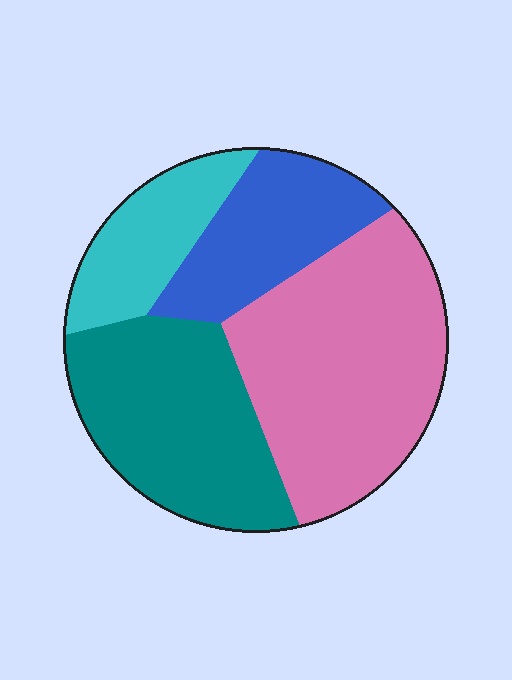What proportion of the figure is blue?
Blue covers about 20% of the figure.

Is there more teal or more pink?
Pink.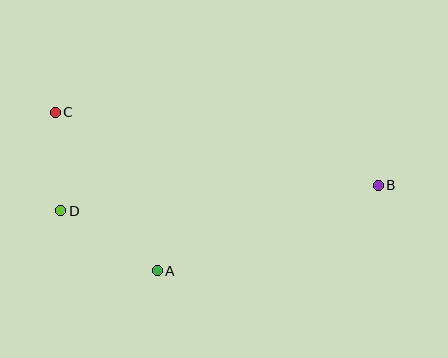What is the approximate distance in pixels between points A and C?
The distance between A and C is approximately 188 pixels.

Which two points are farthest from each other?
Points B and C are farthest from each other.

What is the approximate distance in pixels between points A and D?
The distance between A and D is approximately 114 pixels.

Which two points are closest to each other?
Points C and D are closest to each other.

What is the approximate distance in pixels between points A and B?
The distance between A and B is approximately 237 pixels.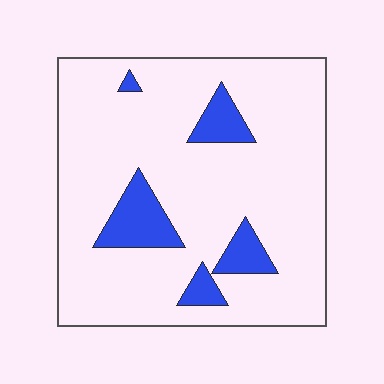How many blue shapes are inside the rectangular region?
5.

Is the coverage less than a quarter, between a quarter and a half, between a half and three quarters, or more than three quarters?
Less than a quarter.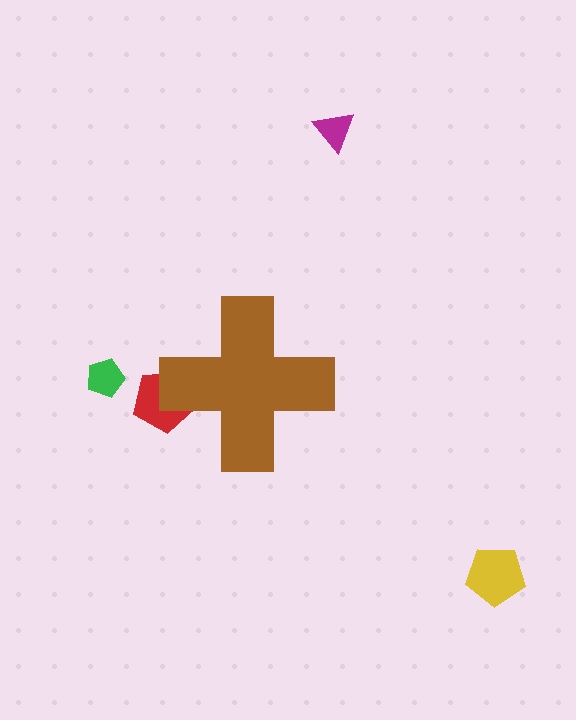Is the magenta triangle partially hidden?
No, the magenta triangle is fully visible.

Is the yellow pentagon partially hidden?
No, the yellow pentagon is fully visible.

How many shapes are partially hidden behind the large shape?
1 shape is partially hidden.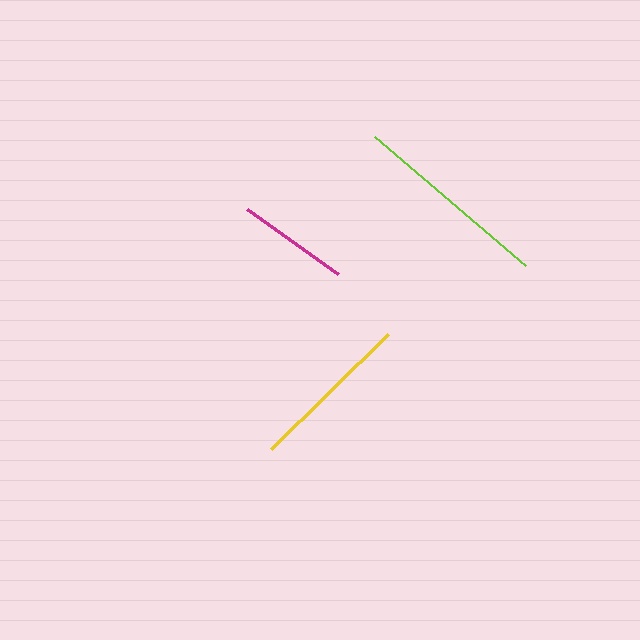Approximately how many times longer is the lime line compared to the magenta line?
The lime line is approximately 1.8 times the length of the magenta line.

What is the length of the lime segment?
The lime segment is approximately 198 pixels long.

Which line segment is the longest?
The lime line is the longest at approximately 198 pixels.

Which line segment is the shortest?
The magenta line is the shortest at approximately 112 pixels.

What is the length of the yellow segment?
The yellow segment is approximately 164 pixels long.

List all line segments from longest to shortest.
From longest to shortest: lime, yellow, magenta.